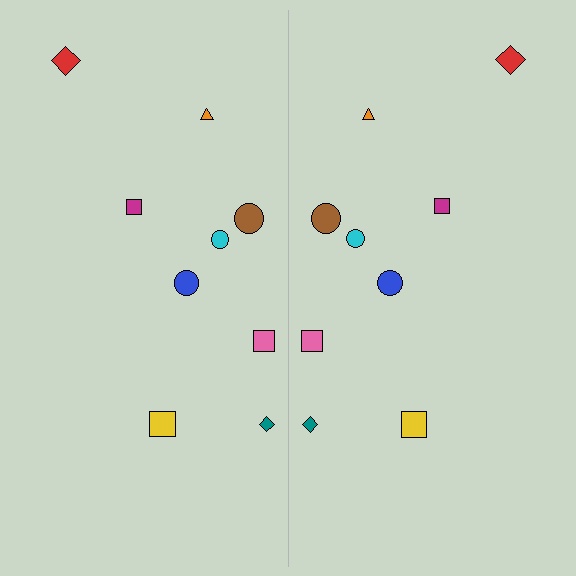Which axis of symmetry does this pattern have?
The pattern has a vertical axis of symmetry running through the center of the image.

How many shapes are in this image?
There are 18 shapes in this image.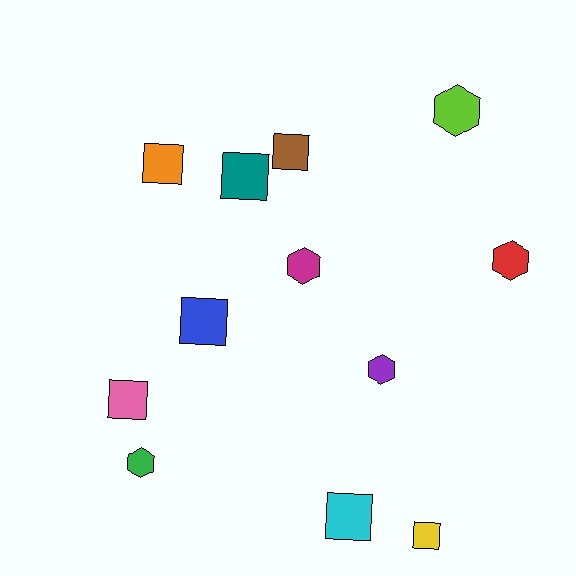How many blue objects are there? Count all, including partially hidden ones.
There is 1 blue object.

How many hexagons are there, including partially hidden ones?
There are 5 hexagons.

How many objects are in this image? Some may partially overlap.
There are 12 objects.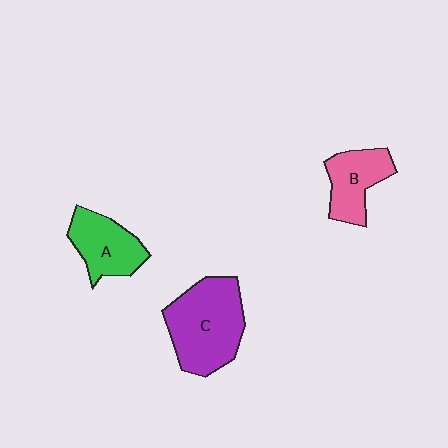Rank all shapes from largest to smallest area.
From largest to smallest: C (purple), A (green), B (pink).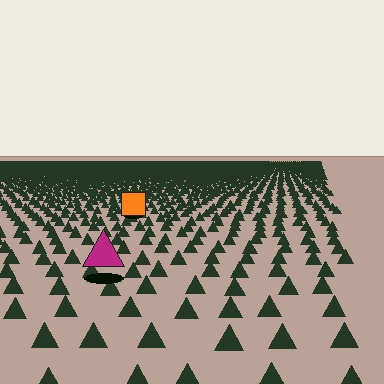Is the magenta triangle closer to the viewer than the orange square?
Yes. The magenta triangle is closer — you can tell from the texture gradient: the ground texture is coarser near it.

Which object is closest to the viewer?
The magenta triangle is closest. The texture marks near it are larger and more spread out.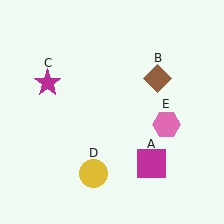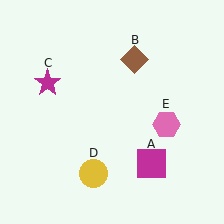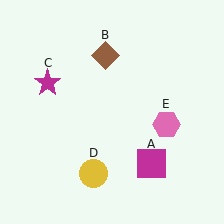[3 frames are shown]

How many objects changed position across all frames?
1 object changed position: brown diamond (object B).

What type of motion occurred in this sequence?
The brown diamond (object B) rotated counterclockwise around the center of the scene.